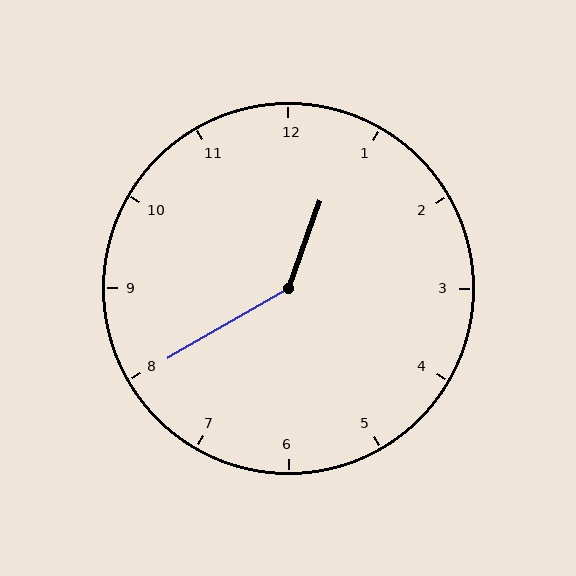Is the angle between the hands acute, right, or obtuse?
It is obtuse.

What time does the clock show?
12:40.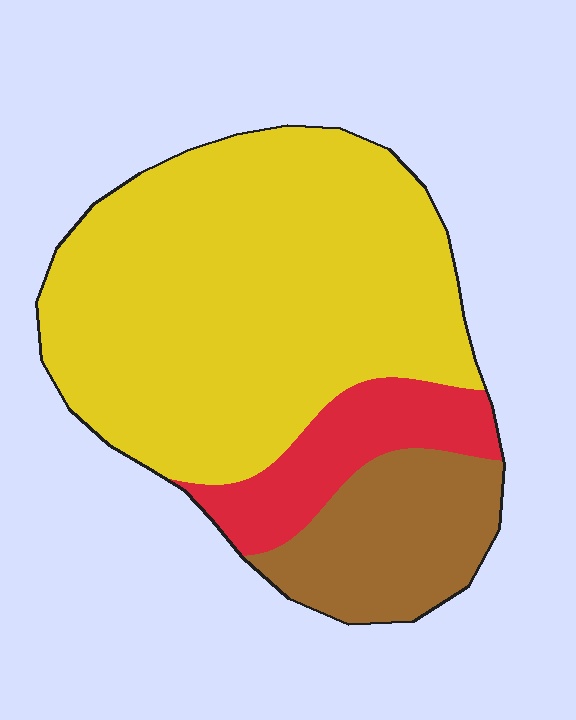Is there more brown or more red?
Brown.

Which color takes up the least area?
Red, at roughly 15%.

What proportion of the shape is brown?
Brown takes up about one sixth (1/6) of the shape.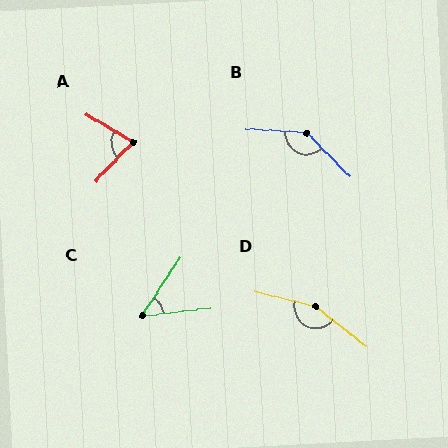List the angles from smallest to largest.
C (50°), A (77°), B (138°), D (155°).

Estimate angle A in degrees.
Approximately 77 degrees.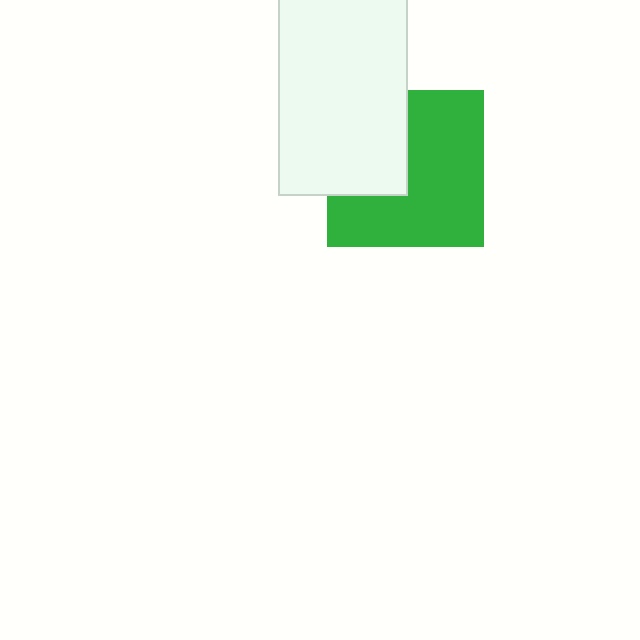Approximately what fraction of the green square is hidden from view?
Roughly 34% of the green square is hidden behind the white rectangle.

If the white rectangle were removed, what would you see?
You would see the complete green square.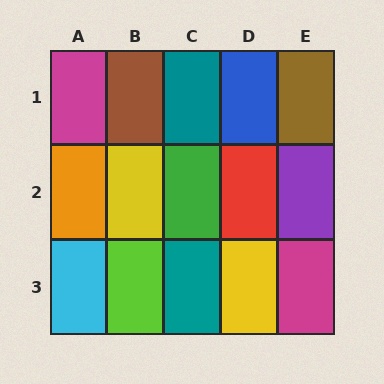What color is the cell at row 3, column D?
Yellow.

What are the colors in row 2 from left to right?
Orange, yellow, green, red, purple.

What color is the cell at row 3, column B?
Lime.